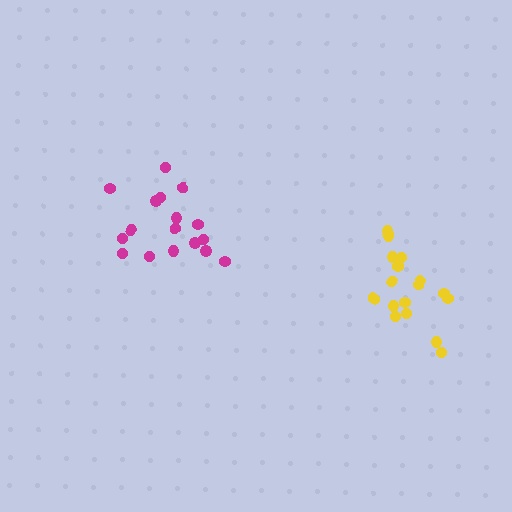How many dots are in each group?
Group 1: 18 dots, Group 2: 17 dots (35 total).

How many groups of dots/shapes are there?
There are 2 groups.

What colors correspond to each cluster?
The clusters are colored: yellow, magenta.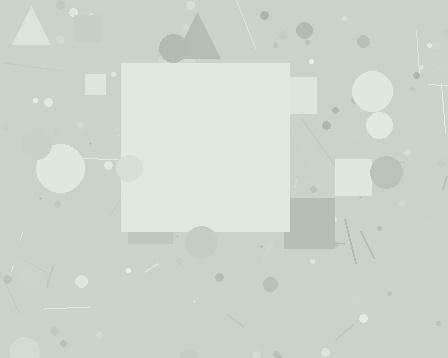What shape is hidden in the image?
A square is hidden in the image.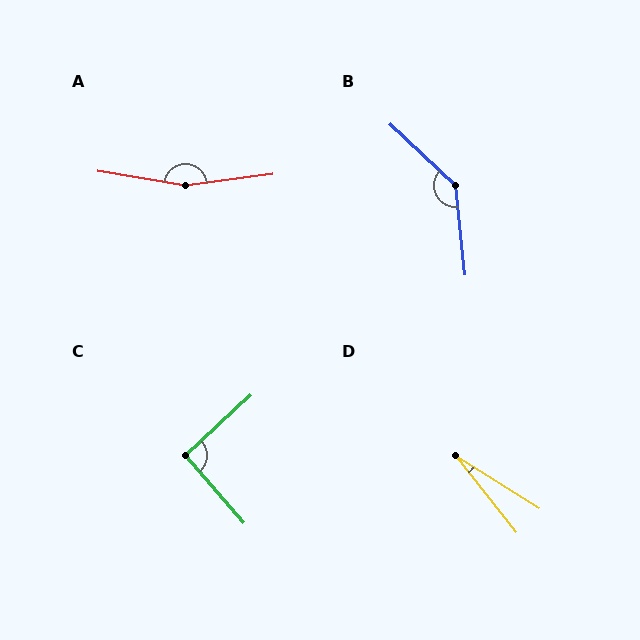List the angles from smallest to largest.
D (19°), C (92°), B (139°), A (163°).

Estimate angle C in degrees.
Approximately 92 degrees.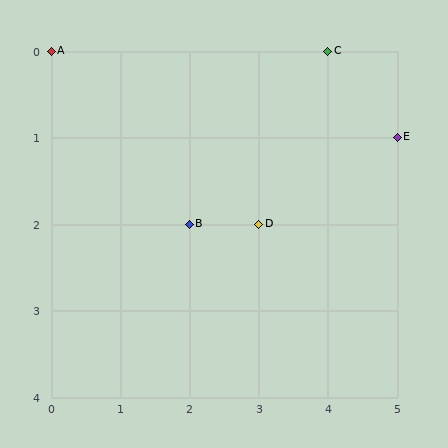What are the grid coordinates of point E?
Point E is at grid coordinates (5, 1).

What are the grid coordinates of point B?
Point B is at grid coordinates (2, 2).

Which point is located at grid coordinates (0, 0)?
Point A is at (0, 0).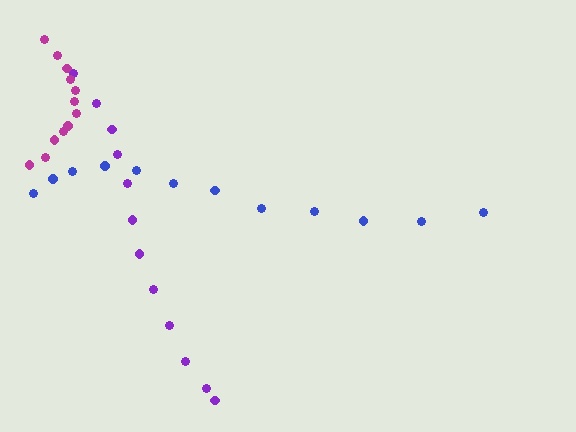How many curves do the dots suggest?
There are 3 distinct paths.